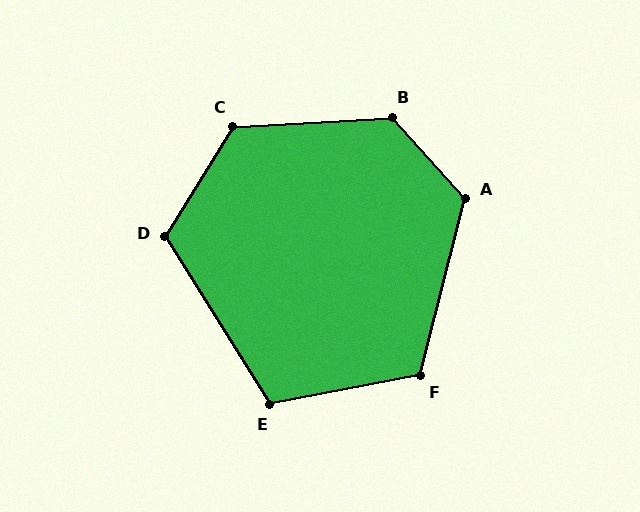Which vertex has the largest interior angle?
B, at approximately 129 degrees.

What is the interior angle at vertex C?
Approximately 125 degrees (obtuse).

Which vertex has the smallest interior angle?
E, at approximately 111 degrees.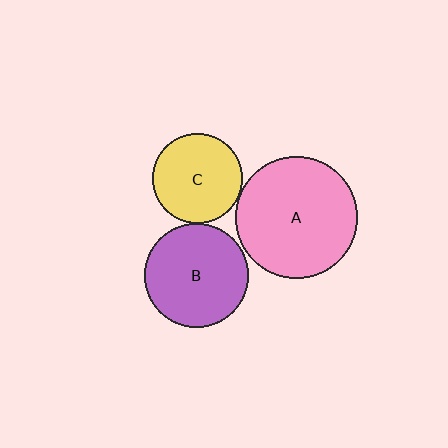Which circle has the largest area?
Circle A (pink).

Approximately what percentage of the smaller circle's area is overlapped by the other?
Approximately 5%.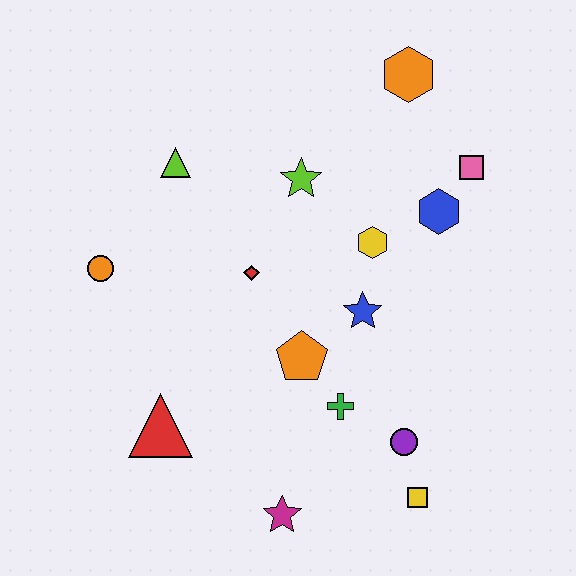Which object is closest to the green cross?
The orange pentagon is closest to the green cross.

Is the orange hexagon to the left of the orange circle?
No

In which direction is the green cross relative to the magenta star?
The green cross is above the magenta star.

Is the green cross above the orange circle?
No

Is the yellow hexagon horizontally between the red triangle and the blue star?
No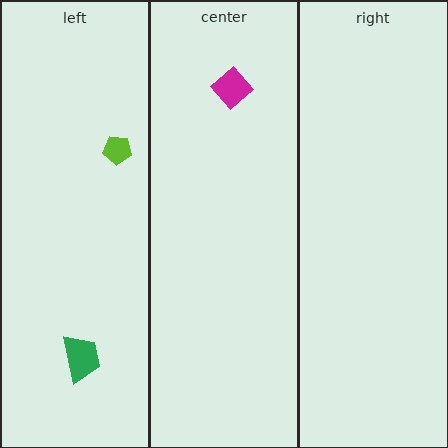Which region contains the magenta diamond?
The center region.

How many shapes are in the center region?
1.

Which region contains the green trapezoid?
The left region.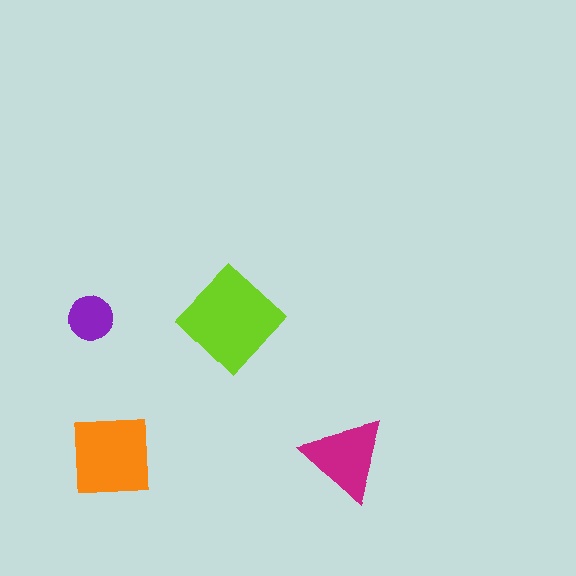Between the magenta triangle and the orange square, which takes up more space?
The orange square.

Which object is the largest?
The lime diamond.